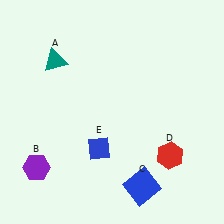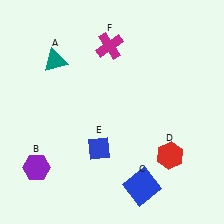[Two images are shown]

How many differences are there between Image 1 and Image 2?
There is 1 difference between the two images.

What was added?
A magenta cross (F) was added in Image 2.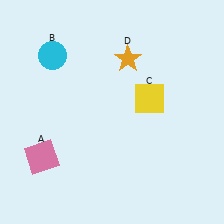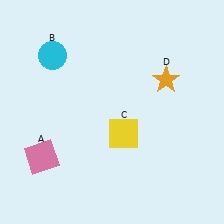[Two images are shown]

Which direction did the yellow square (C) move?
The yellow square (C) moved down.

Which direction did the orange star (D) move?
The orange star (D) moved right.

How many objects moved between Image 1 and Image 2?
2 objects moved between the two images.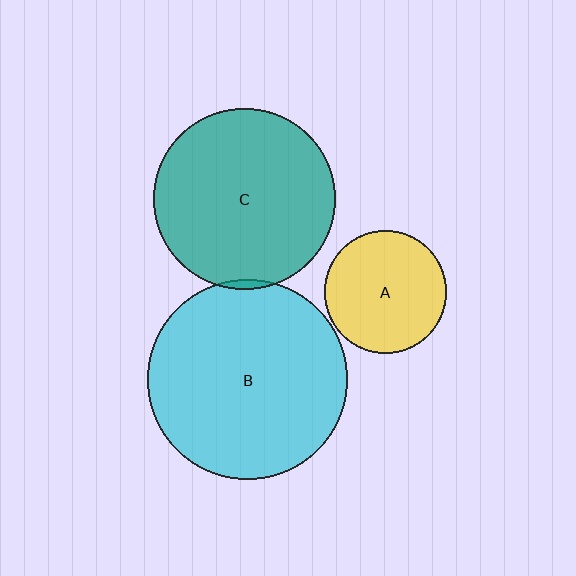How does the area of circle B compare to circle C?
Approximately 1.2 times.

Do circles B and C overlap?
Yes.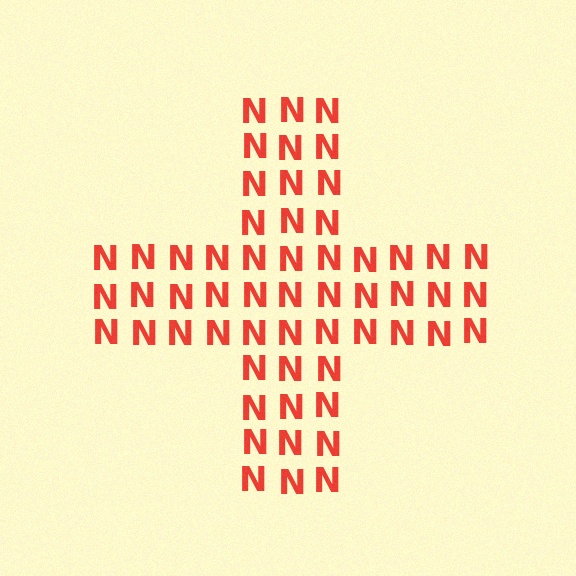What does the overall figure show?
The overall figure shows a cross.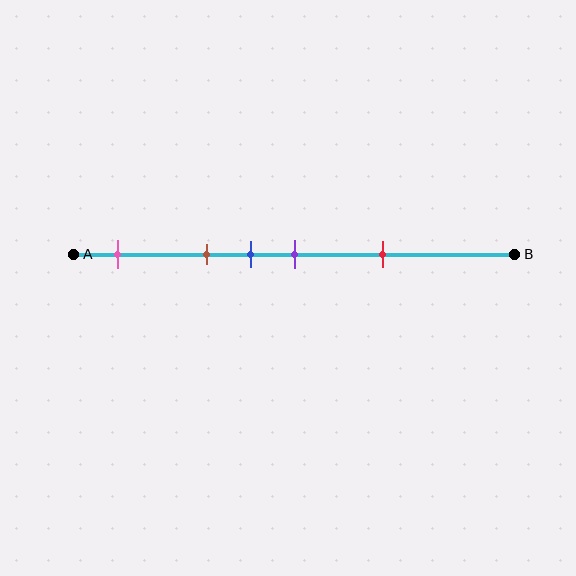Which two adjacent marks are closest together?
The blue and purple marks are the closest adjacent pair.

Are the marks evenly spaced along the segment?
No, the marks are not evenly spaced.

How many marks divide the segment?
There are 5 marks dividing the segment.